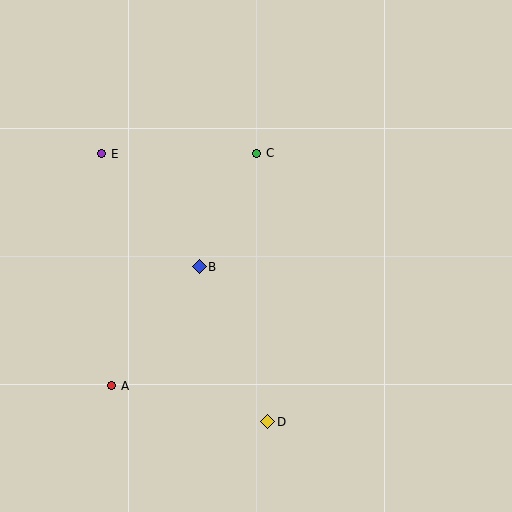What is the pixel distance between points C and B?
The distance between C and B is 127 pixels.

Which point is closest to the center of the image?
Point B at (199, 267) is closest to the center.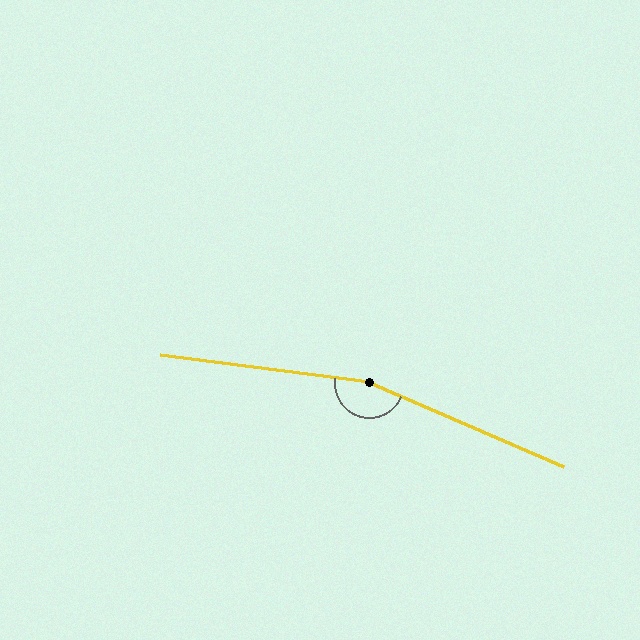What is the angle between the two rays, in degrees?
Approximately 164 degrees.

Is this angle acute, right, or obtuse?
It is obtuse.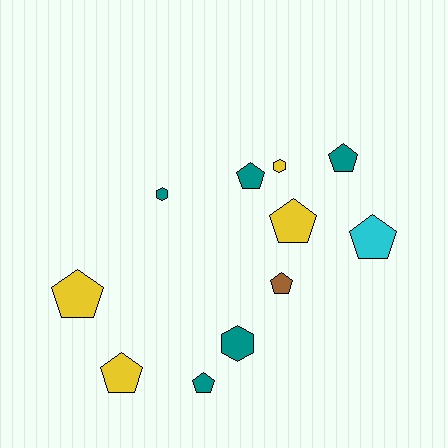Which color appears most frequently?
Teal, with 5 objects.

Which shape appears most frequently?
Pentagon, with 8 objects.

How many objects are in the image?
There are 11 objects.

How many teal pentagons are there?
There are 3 teal pentagons.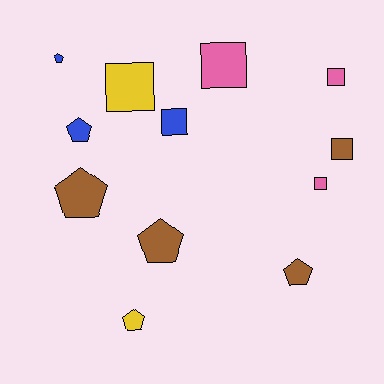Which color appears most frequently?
Brown, with 4 objects.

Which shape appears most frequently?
Square, with 6 objects.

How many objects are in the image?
There are 12 objects.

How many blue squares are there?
There is 1 blue square.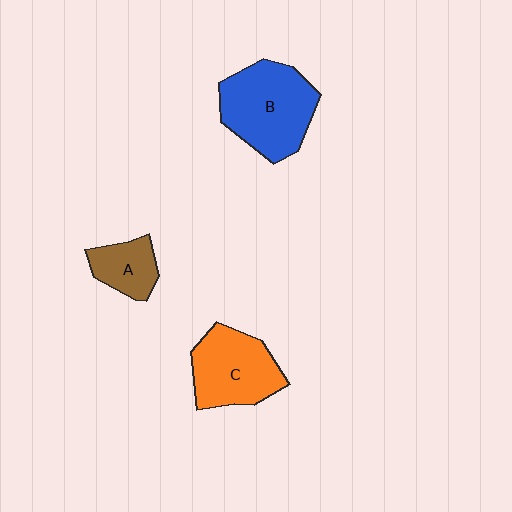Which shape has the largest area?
Shape B (blue).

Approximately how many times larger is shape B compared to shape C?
Approximately 1.2 times.